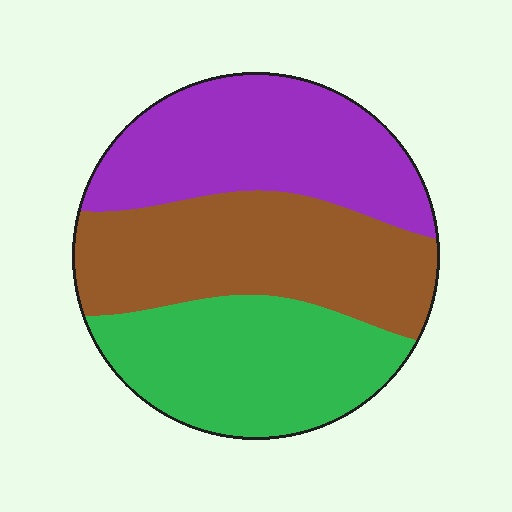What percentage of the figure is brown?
Brown covers 35% of the figure.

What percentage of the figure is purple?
Purple covers about 35% of the figure.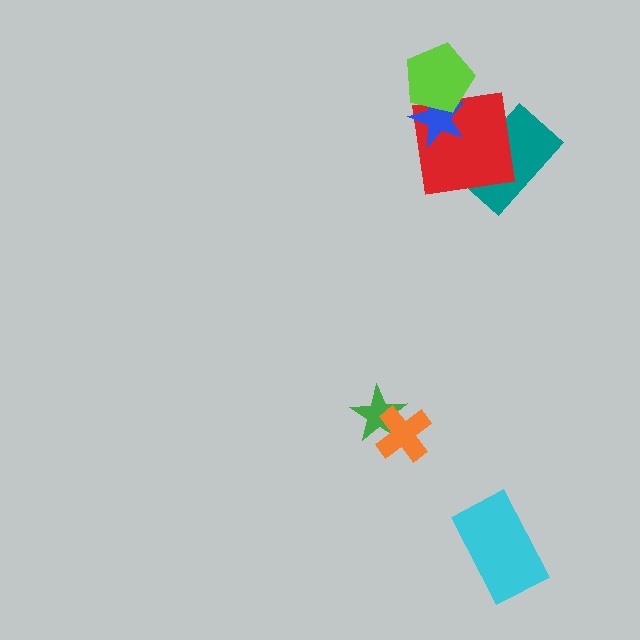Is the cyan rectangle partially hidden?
No, no other shape covers it.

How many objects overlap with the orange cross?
1 object overlaps with the orange cross.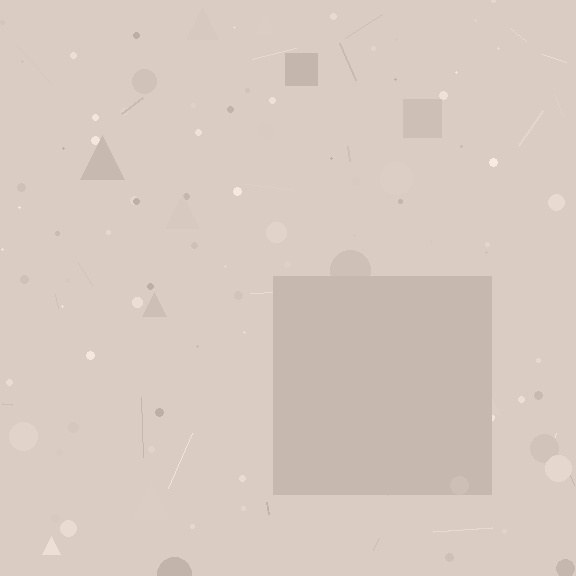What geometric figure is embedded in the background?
A square is embedded in the background.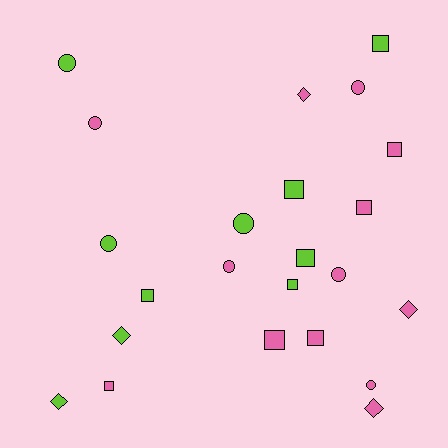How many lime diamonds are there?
There are 2 lime diamonds.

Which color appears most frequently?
Pink, with 13 objects.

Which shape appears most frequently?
Square, with 10 objects.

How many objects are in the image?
There are 23 objects.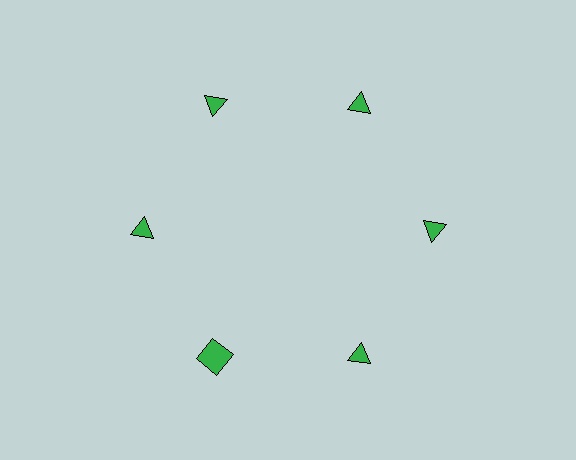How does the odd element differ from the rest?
It has a different shape: square instead of triangle.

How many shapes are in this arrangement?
There are 6 shapes arranged in a ring pattern.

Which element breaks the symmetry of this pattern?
The green square at roughly the 7 o'clock position breaks the symmetry. All other shapes are green triangles.